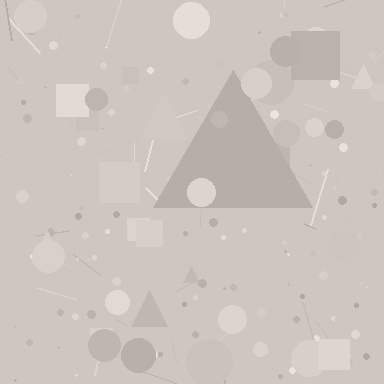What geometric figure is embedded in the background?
A triangle is embedded in the background.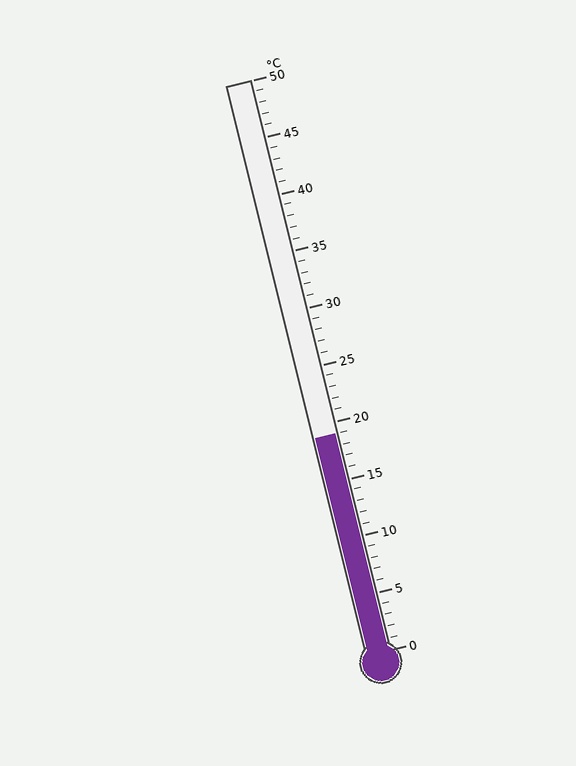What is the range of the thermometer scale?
The thermometer scale ranges from 0°C to 50°C.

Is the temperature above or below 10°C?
The temperature is above 10°C.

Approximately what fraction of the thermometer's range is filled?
The thermometer is filled to approximately 40% of its range.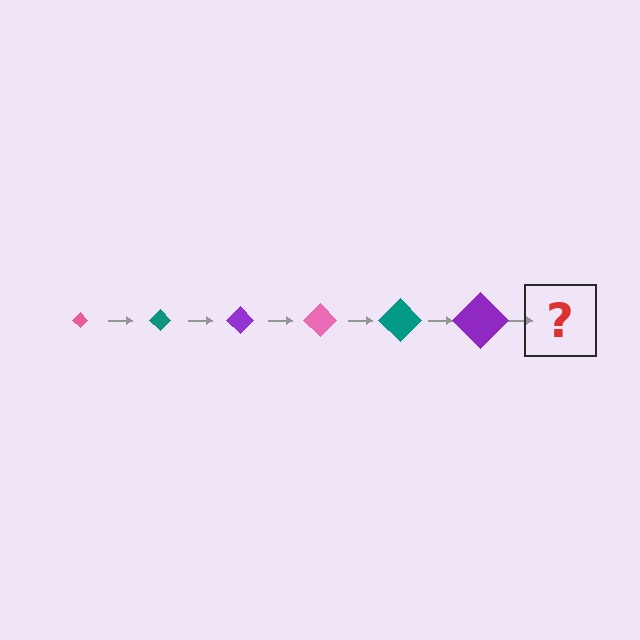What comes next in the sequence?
The next element should be a pink diamond, larger than the previous one.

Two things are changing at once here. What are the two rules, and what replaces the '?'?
The two rules are that the diamond grows larger each step and the color cycles through pink, teal, and purple. The '?' should be a pink diamond, larger than the previous one.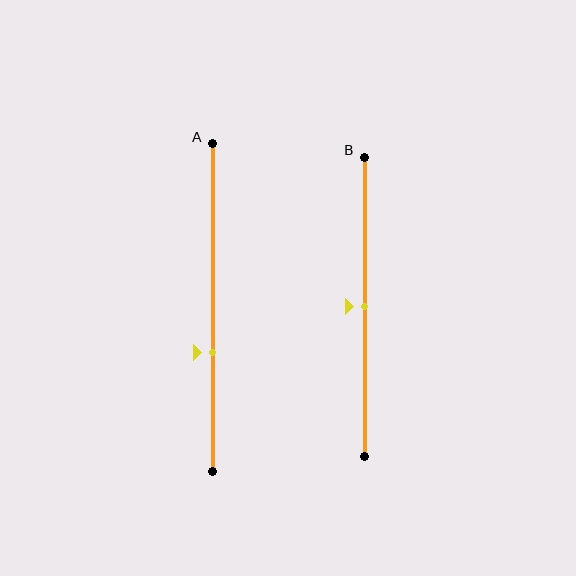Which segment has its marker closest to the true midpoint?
Segment B has its marker closest to the true midpoint.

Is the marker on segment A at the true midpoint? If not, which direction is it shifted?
No, the marker on segment A is shifted downward by about 14% of the segment length.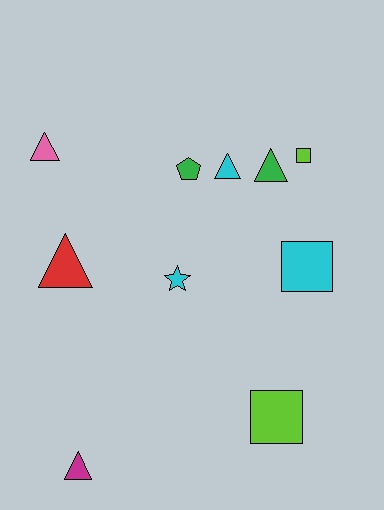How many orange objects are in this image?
There are no orange objects.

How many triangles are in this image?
There are 5 triangles.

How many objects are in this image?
There are 10 objects.